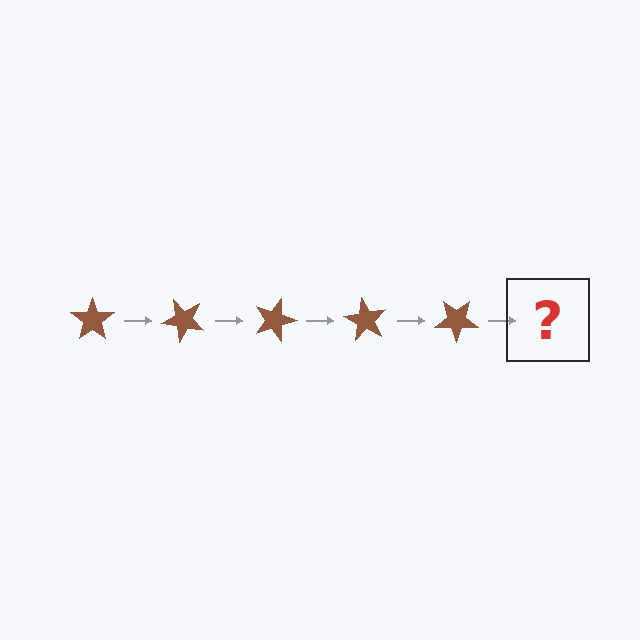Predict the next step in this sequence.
The next step is a brown star rotated 225 degrees.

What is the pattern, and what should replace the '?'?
The pattern is that the star rotates 45 degrees each step. The '?' should be a brown star rotated 225 degrees.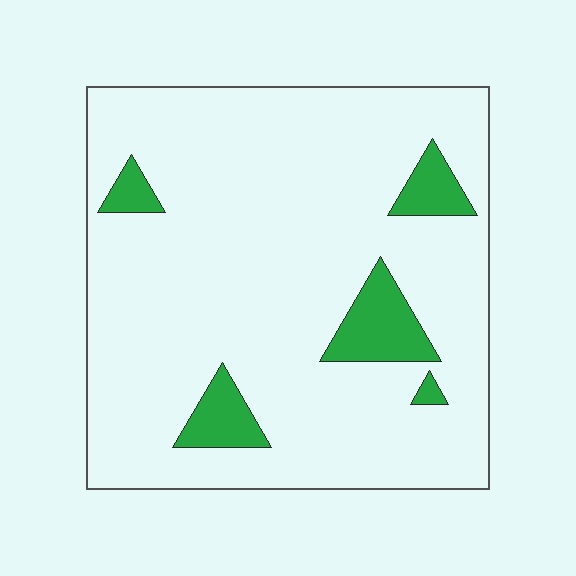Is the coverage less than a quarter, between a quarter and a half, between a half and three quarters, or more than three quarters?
Less than a quarter.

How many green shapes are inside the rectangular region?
5.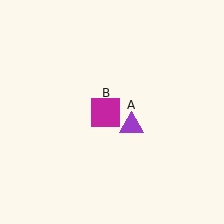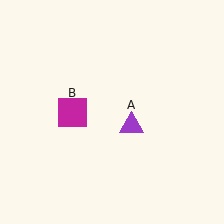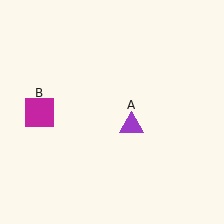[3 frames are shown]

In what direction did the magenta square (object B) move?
The magenta square (object B) moved left.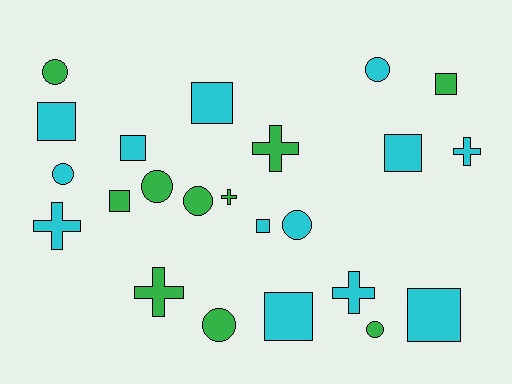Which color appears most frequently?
Cyan, with 13 objects.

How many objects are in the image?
There are 23 objects.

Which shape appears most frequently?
Square, with 9 objects.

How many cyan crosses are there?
There are 3 cyan crosses.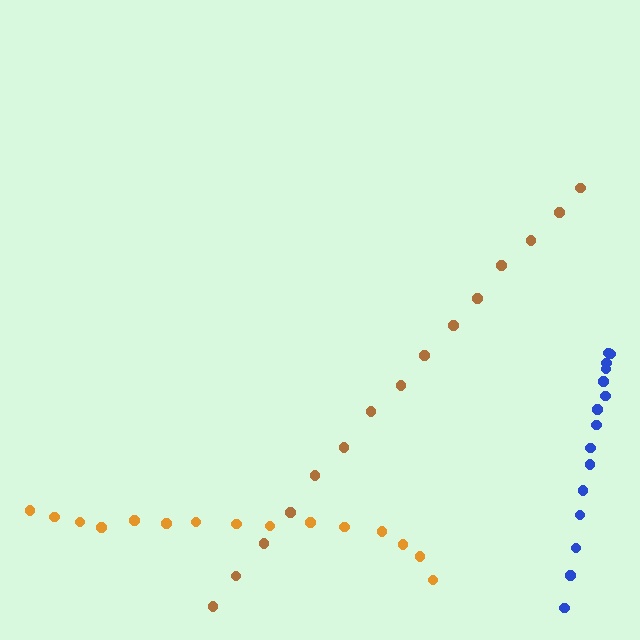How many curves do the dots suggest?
There are 3 distinct paths.